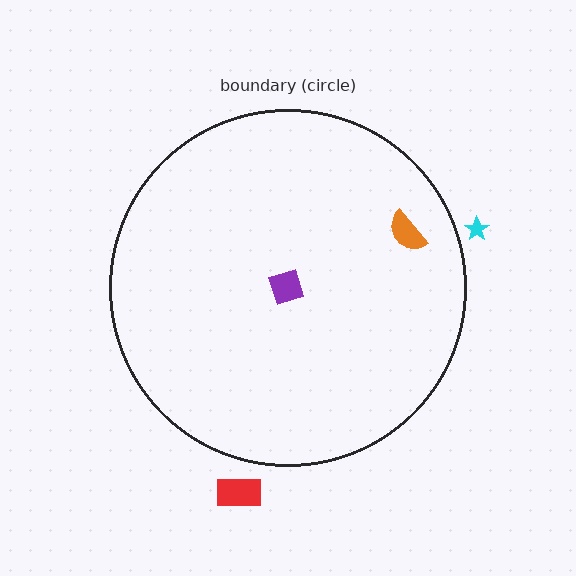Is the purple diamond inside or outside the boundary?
Inside.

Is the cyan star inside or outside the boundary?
Outside.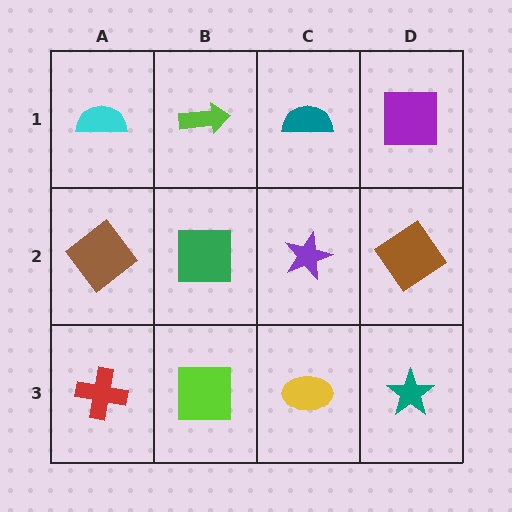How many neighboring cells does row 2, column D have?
3.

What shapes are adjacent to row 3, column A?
A brown diamond (row 2, column A), a lime square (row 3, column B).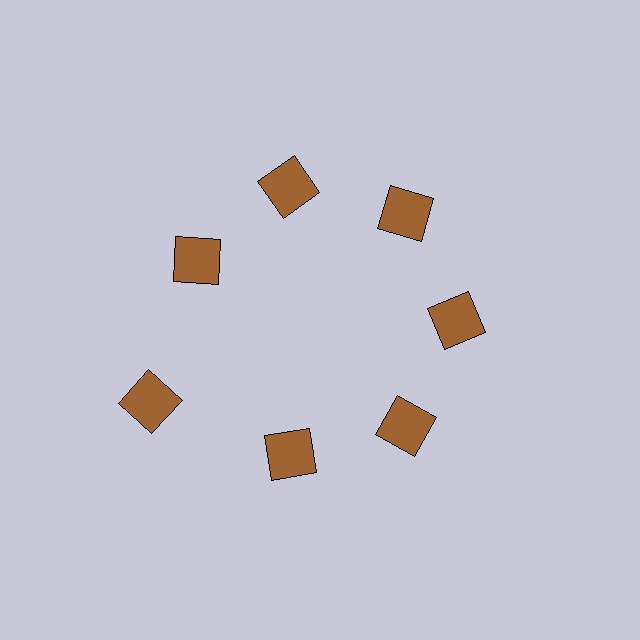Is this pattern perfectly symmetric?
No. The 7 brown squares are arranged in a ring, but one element near the 8 o'clock position is pushed outward from the center, breaking the 7-fold rotational symmetry.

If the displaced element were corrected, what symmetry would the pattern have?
It would have 7-fold rotational symmetry — the pattern would map onto itself every 51 degrees.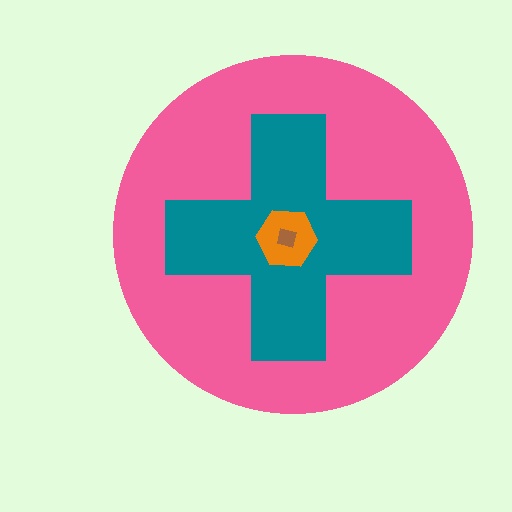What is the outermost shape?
The pink circle.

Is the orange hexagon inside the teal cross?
Yes.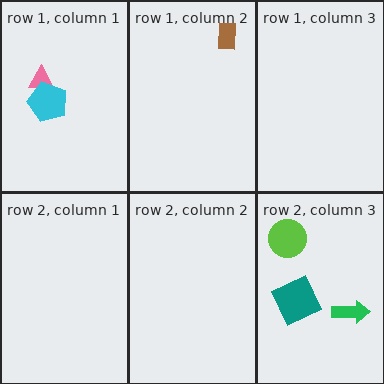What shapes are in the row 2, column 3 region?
The green arrow, the lime circle, the teal square.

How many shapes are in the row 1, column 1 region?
2.